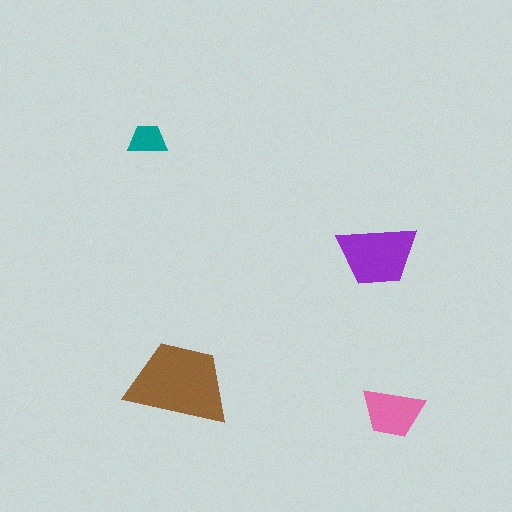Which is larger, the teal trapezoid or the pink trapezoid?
The pink one.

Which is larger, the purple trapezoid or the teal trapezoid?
The purple one.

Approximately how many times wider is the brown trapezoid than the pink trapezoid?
About 1.5 times wider.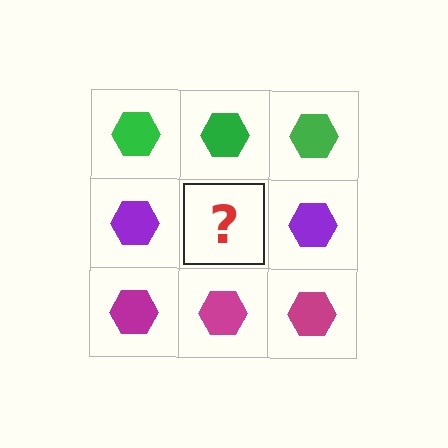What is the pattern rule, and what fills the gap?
The rule is that each row has a consistent color. The gap should be filled with a purple hexagon.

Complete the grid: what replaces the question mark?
The question mark should be replaced with a purple hexagon.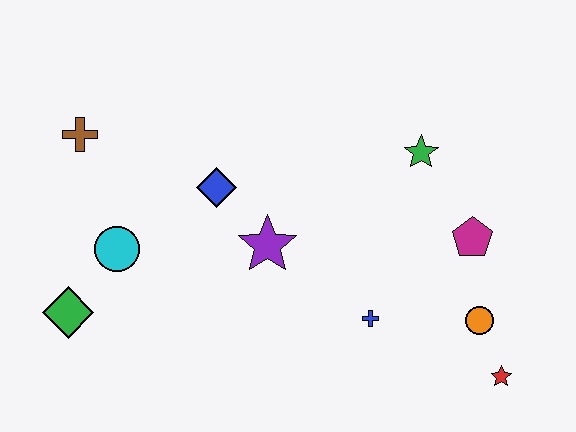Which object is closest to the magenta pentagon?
The orange circle is closest to the magenta pentagon.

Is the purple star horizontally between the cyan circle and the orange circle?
Yes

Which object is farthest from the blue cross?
The brown cross is farthest from the blue cross.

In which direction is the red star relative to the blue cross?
The red star is to the right of the blue cross.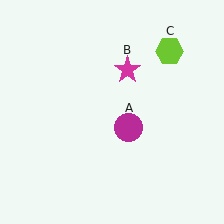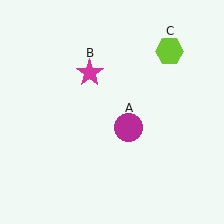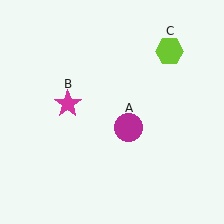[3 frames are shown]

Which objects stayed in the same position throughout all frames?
Magenta circle (object A) and lime hexagon (object C) remained stationary.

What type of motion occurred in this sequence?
The magenta star (object B) rotated counterclockwise around the center of the scene.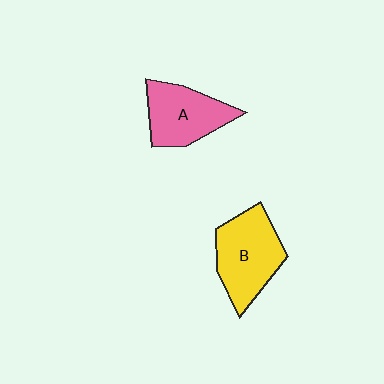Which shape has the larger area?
Shape B (yellow).